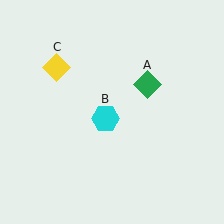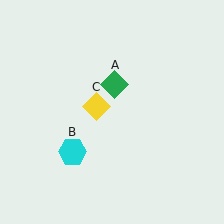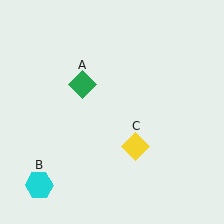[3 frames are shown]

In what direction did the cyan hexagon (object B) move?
The cyan hexagon (object B) moved down and to the left.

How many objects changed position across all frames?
3 objects changed position: green diamond (object A), cyan hexagon (object B), yellow diamond (object C).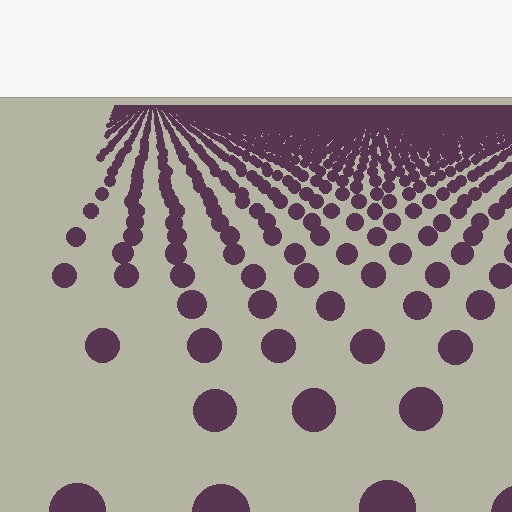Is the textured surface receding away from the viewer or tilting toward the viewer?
The surface is receding away from the viewer. Texture elements get smaller and denser toward the top.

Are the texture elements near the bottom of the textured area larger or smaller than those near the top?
Larger. Near the bottom, elements are closer to the viewer and appear at a bigger on-screen size.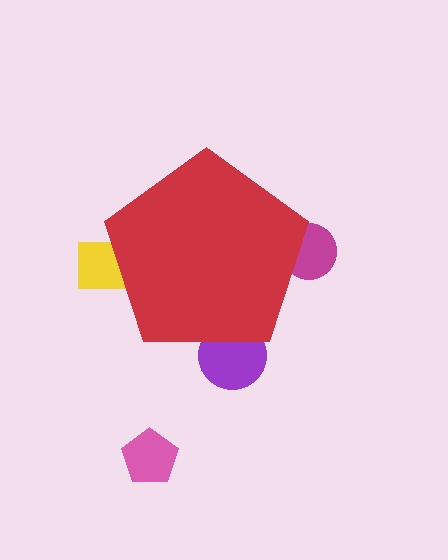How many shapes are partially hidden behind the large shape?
3 shapes are partially hidden.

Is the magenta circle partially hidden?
Yes, the magenta circle is partially hidden behind the red pentagon.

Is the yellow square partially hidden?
Yes, the yellow square is partially hidden behind the red pentagon.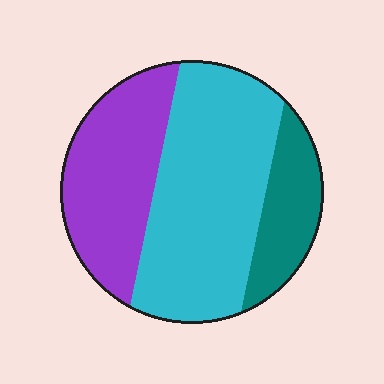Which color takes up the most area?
Cyan, at roughly 50%.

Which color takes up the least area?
Teal, at roughly 15%.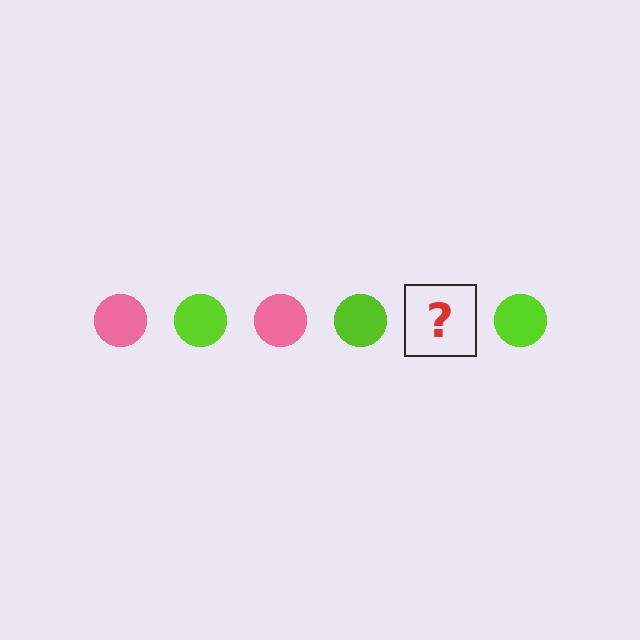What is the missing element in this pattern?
The missing element is a pink circle.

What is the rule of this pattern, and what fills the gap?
The rule is that the pattern cycles through pink, lime circles. The gap should be filled with a pink circle.